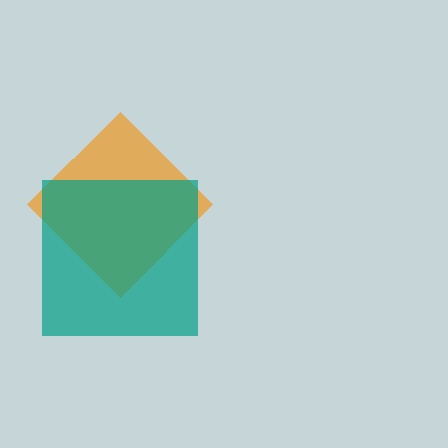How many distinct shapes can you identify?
There are 2 distinct shapes: an orange diamond, a teal square.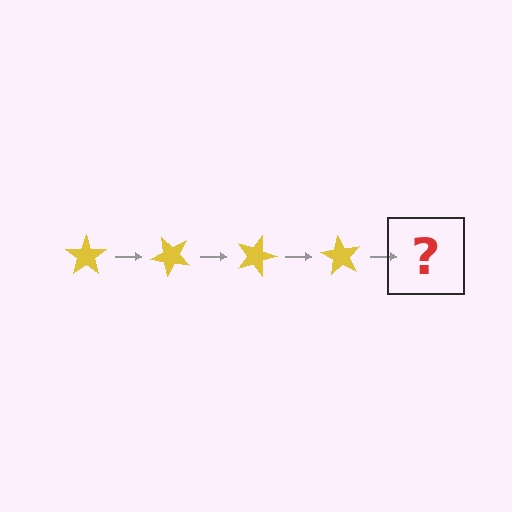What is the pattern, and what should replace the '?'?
The pattern is that the star rotates 45 degrees each step. The '?' should be a yellow star rotated 180 degrees.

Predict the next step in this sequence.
The next step is a yellow star rotated 180 degrees.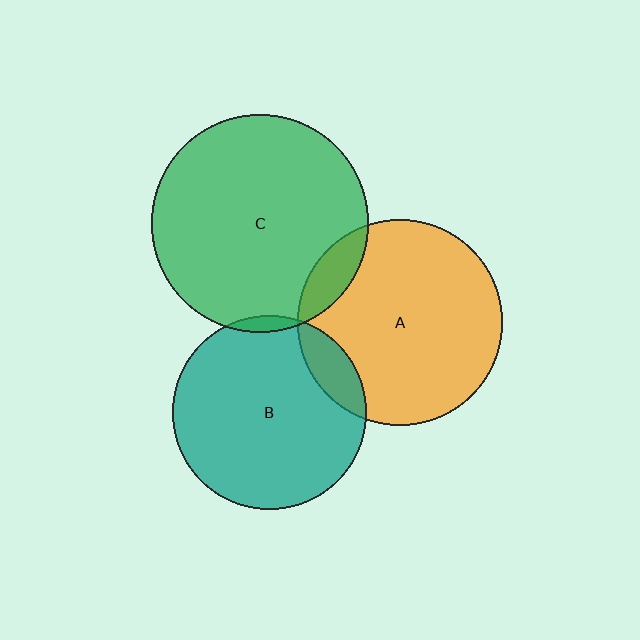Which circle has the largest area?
Circle C (green).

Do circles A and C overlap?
Yes.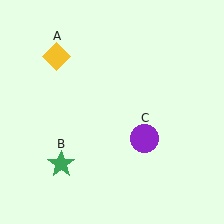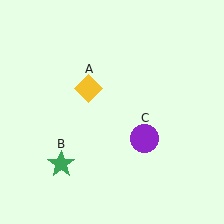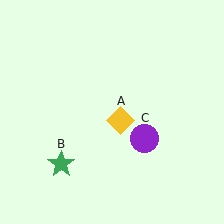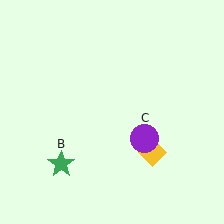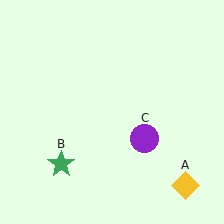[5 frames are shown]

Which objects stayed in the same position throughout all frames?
Green star (object B) and purple circle (object C) remained stationary.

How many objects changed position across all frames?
1 object changed position: yellow diamond (object A).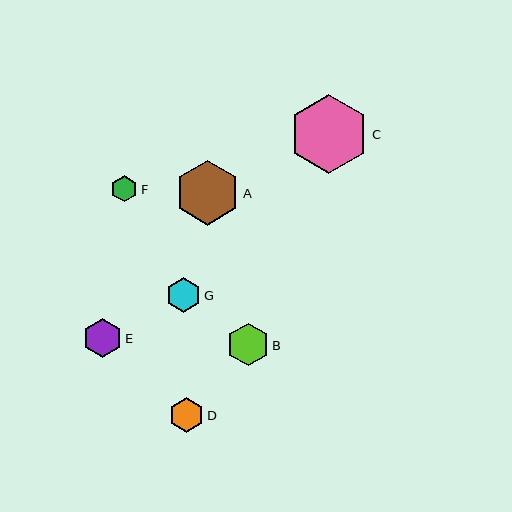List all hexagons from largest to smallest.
From largest to smallest: C, A, B, E, D, G, F.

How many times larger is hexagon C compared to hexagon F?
Hexagon C is approximately 3.0 times the size of hexagon F.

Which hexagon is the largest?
Hexagon C is the largest with a size of approximately 80 pixels.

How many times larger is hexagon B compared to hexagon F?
Hexagon B is approximately 1.6 times the size of hexagon F.